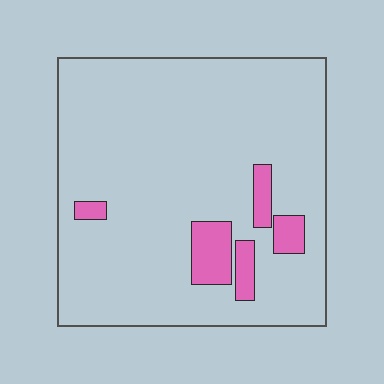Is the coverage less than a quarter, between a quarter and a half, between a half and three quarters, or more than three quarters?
Less than a quarter.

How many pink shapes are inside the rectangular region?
5.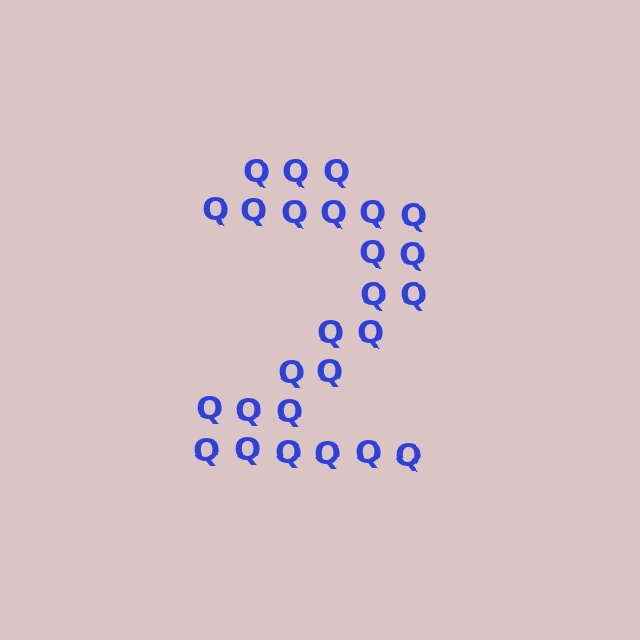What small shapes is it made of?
It is made of small letter Q's.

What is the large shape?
The large shape is the digit 2.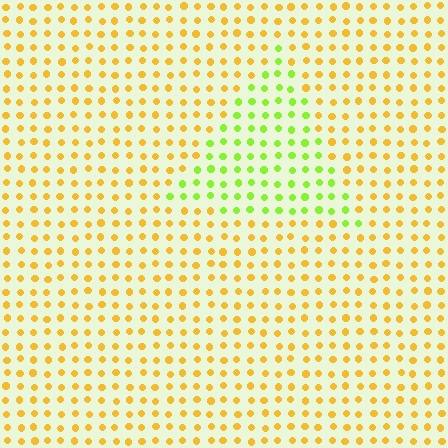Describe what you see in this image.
The image is filled with small yellow elements in a uniform arrangement. A triangle-shaped region is visible where the elements are tinted to a slightly different hue, forming a subtle color boundary.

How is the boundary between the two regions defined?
The boundary is defined purely by a slight shift in hue (about 50 degrees). Spacing, size, and orientation are identical on both sides.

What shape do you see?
I see a triangle.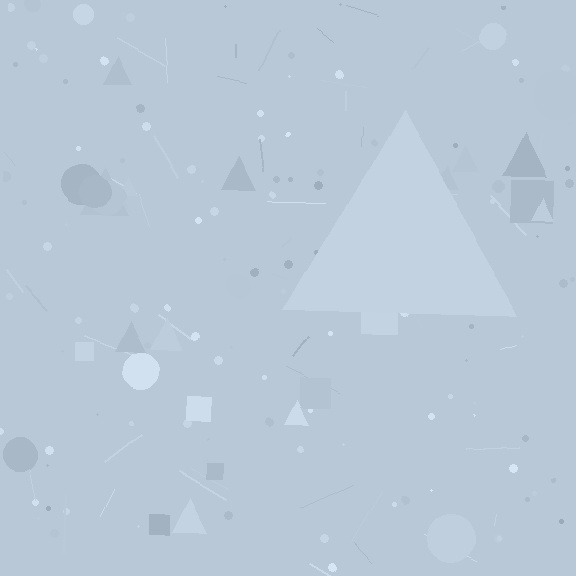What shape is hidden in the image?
A triangle is hidden in the image.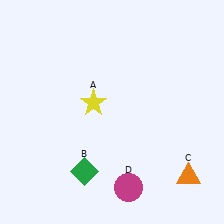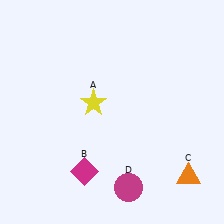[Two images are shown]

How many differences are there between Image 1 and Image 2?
There is 1 difference between the two images.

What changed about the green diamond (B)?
In Image 1, B is green. In Image 2, it changed to magenta.